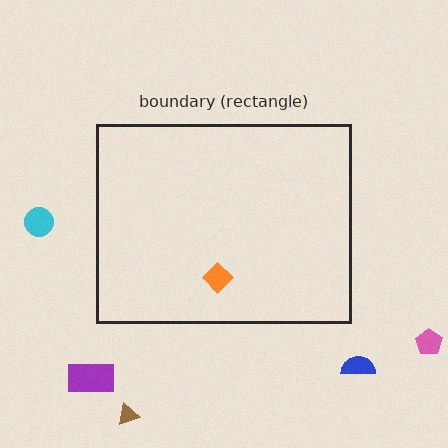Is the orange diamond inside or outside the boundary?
Inside.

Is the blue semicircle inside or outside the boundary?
Outside.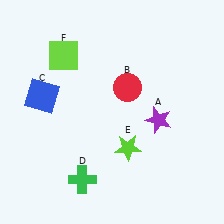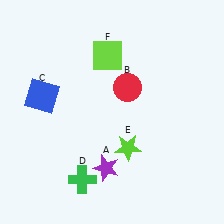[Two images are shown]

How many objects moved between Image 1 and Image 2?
2 objects moved between the two images.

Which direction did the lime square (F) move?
The lime square (F) moved right.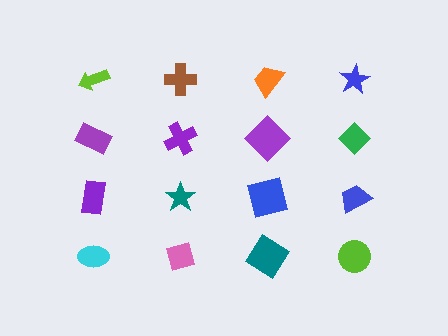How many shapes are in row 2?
4 shapes.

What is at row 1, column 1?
A lime arrow.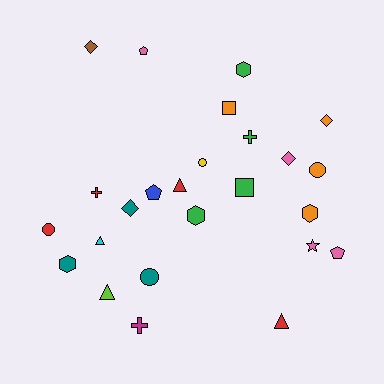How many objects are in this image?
There are 25 objects.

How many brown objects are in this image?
There is 1 brown object.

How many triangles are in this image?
There are 4 triangles.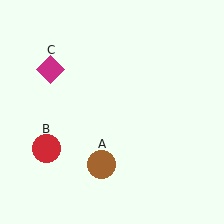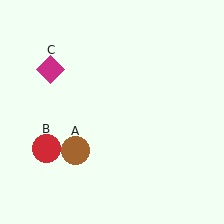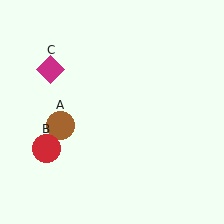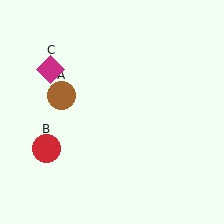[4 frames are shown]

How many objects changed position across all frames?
1 object changed position: brown circle (object A).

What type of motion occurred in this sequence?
The brown circle (object A) rotated clockwise around the center of the scene.